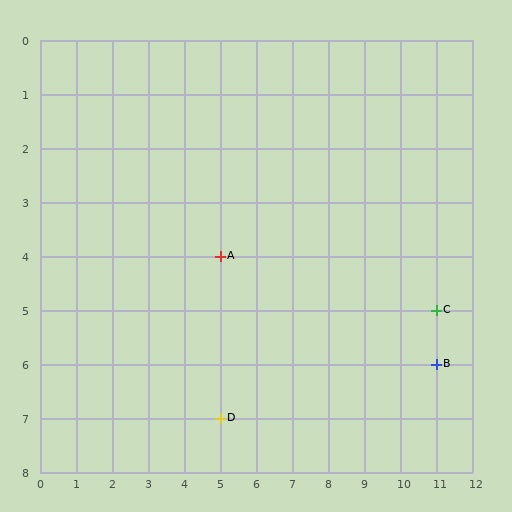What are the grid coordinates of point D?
Point D is at grid coordinates (5, 7).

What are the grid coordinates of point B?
Point B is at grid coordinates (11, 6).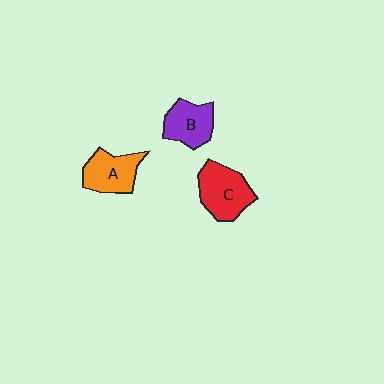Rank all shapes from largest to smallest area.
From largest to smallest: C (red), A (orange), B (purple).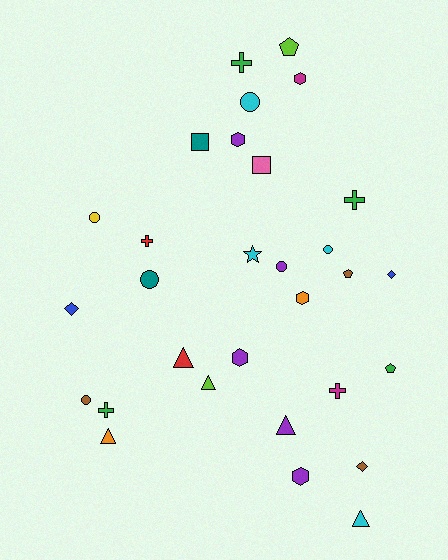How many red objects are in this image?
There are 2 red objects.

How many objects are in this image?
There are 30 objects.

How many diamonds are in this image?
There are 3 diamonds.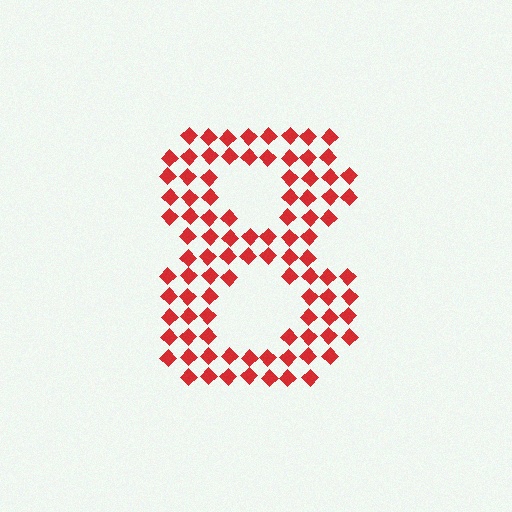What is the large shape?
The large shape is the digit 8.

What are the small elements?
The small elements are diamonds.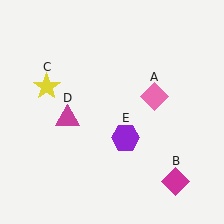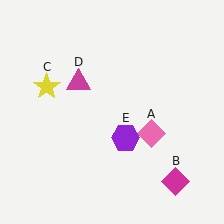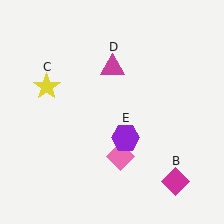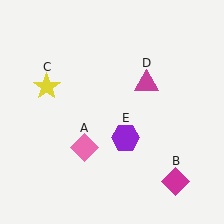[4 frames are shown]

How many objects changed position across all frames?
2 objects changed position: pink diamond (object A), magenta triangle (object D).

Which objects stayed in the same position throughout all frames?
Magenta diamond (object B) and yellow star (object C) and purple hexagon (object E) remained stationary.